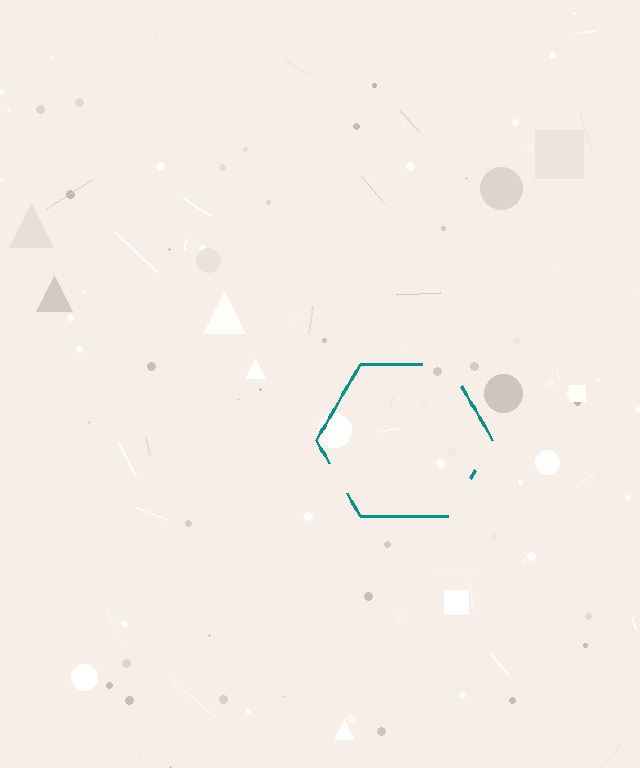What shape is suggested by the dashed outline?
The dashed outline suggests a hexagon.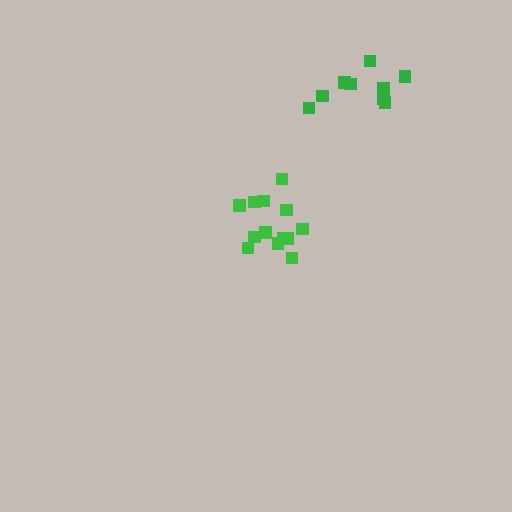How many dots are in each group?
Group 1: 13 dots, Group 2: 9 dots (22 total).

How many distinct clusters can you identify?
There are 2 distinct clusters.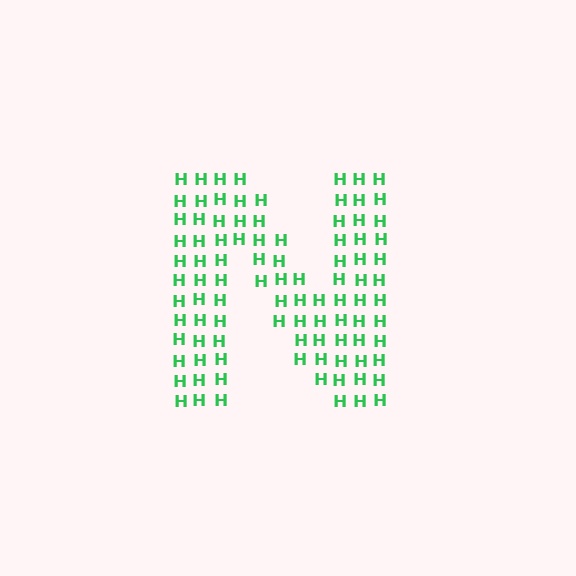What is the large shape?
The large shape is the letter N.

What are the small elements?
The small elements are letter H's.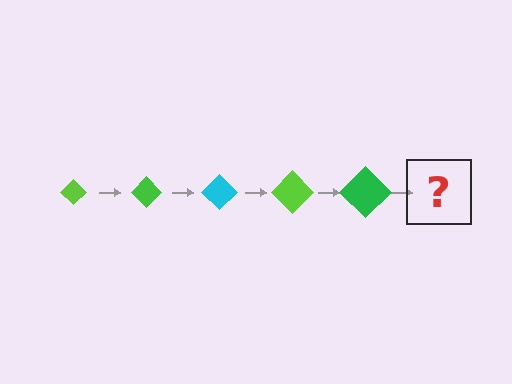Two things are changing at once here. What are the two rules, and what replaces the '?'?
The two rules are that the diamond grows larger each step and the color cycles through lime, green, and cyan. The '?' should be a cyan diamond, larger than the previous one.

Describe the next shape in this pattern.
It should be a cyan diamond, larger than the previous one.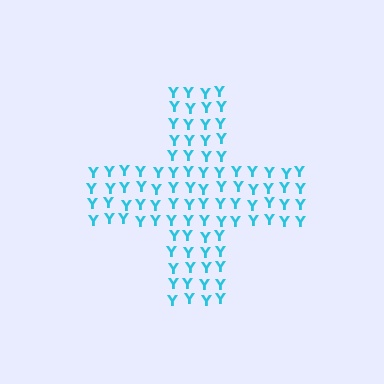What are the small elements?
The small elements are letter Y's.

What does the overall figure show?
The overall figure shows a cross.